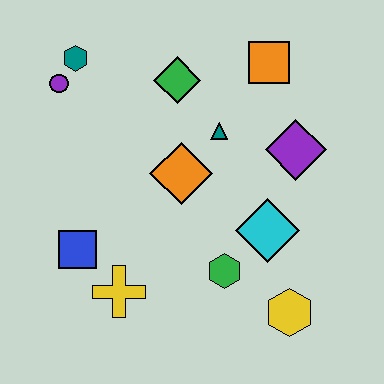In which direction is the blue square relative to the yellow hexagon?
The blue square is to the left of the yellow hexagon.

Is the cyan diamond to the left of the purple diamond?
Yes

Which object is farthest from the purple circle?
The yellow hexagon is farthest from the purple circle.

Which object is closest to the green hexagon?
The cyan diamond is closest to the green hexagon.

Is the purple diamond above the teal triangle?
No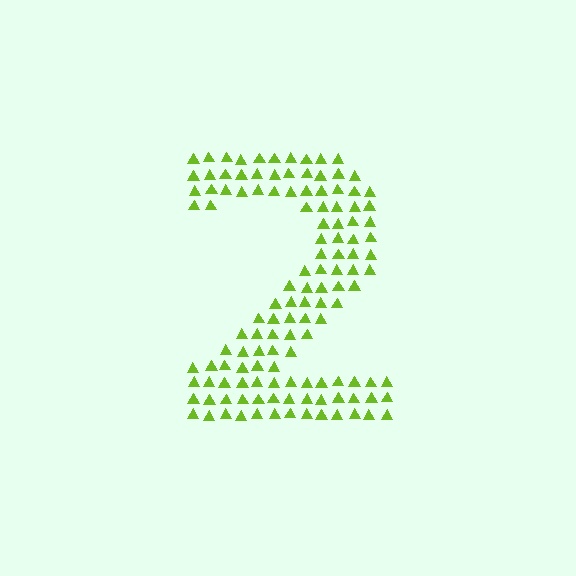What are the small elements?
The small elements are triangles.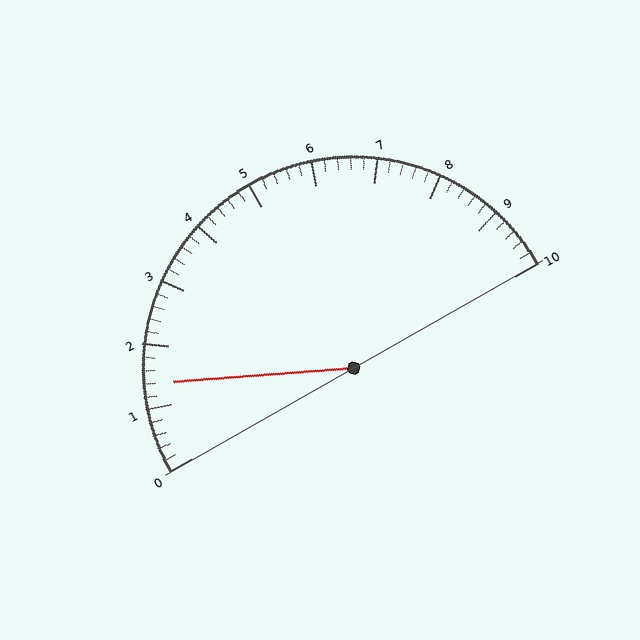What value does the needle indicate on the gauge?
The needle indicates approximately 1.4.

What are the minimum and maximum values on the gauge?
The gauge ranges from 0 to 10.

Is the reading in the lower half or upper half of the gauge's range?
The reading is in the lower half of the range (0 to 10).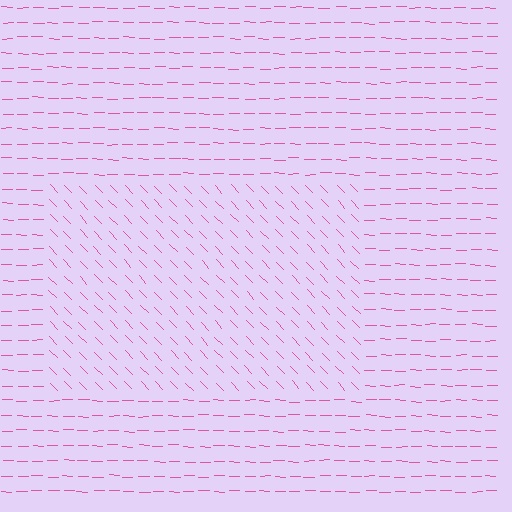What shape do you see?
I see a rectangle.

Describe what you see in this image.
The image is filled with small pink line segments. A rectangle region in the image has lines oriented differently from the surrounding lines, creating a visible texture boundary.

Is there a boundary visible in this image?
Yes, there is a texture boundary formed by a change in line orientation.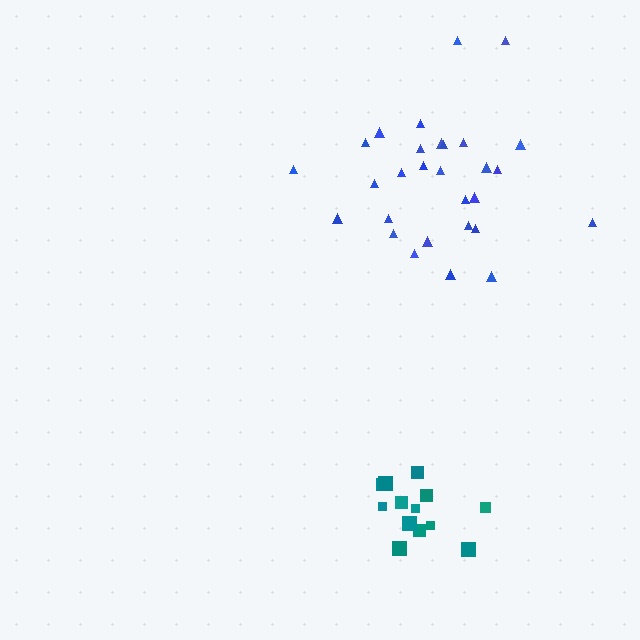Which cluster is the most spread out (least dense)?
Blue.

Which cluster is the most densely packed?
Teal.